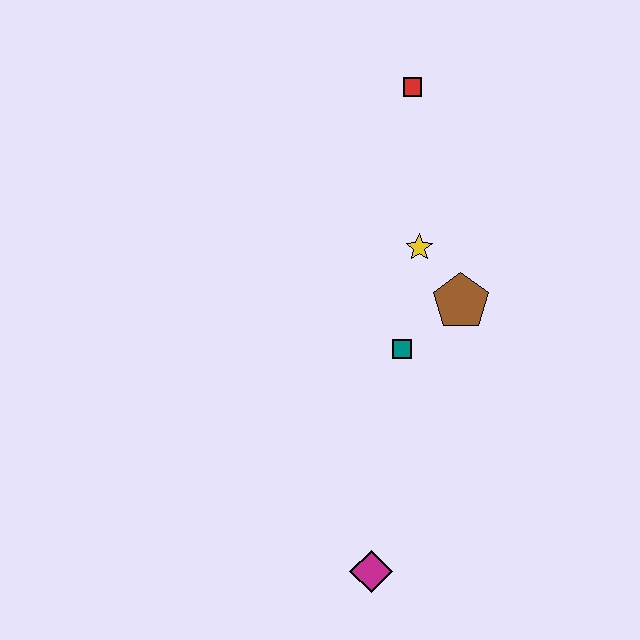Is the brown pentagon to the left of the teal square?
No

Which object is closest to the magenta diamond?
The teal square is closest to the magenta diamond.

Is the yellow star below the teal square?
No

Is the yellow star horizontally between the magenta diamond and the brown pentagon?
Yes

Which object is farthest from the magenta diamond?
The red square is farthest from the magenta diamond.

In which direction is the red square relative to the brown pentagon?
The red square is above the brown pentagon.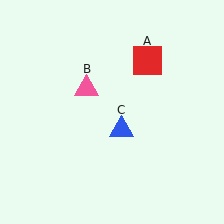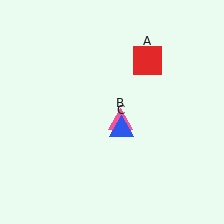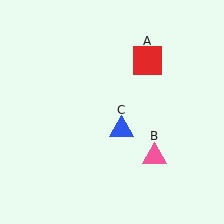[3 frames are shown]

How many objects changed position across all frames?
1 object changed position: pink triangle (object B).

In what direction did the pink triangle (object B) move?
The pink triangle (object B) moved down and to the right.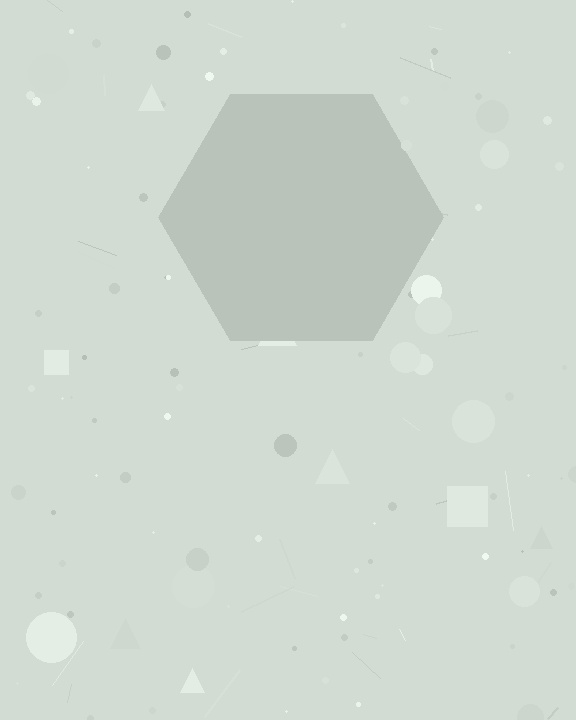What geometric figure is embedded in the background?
A hexagon is embedded in the background.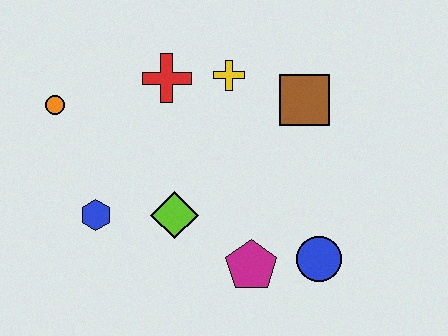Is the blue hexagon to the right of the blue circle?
No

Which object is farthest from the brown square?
The orange circle is farthest from the brown square.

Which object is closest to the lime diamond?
The blue hexagon is closest to the lime diamond.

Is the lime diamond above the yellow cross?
No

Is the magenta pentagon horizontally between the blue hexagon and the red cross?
No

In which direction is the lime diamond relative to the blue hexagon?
The lime diamond is to the right of the blue hexagon.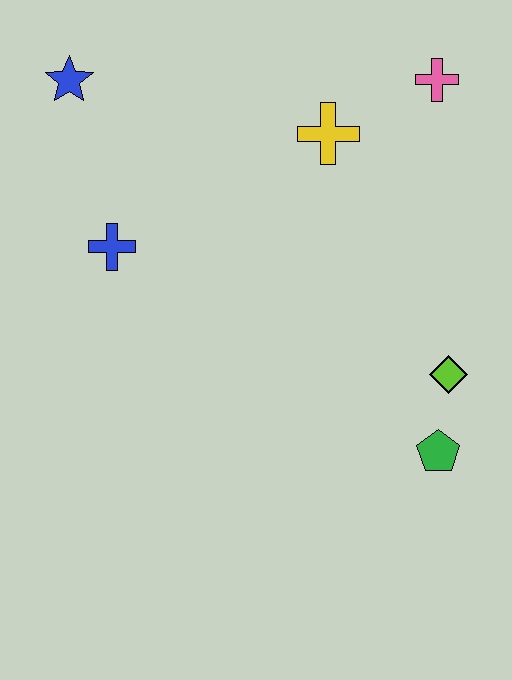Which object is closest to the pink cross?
The yellow cross is closest to the pink cross.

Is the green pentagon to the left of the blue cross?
No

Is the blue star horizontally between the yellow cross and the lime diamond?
No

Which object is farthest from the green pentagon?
The blue star is farthest from the green pentagon.